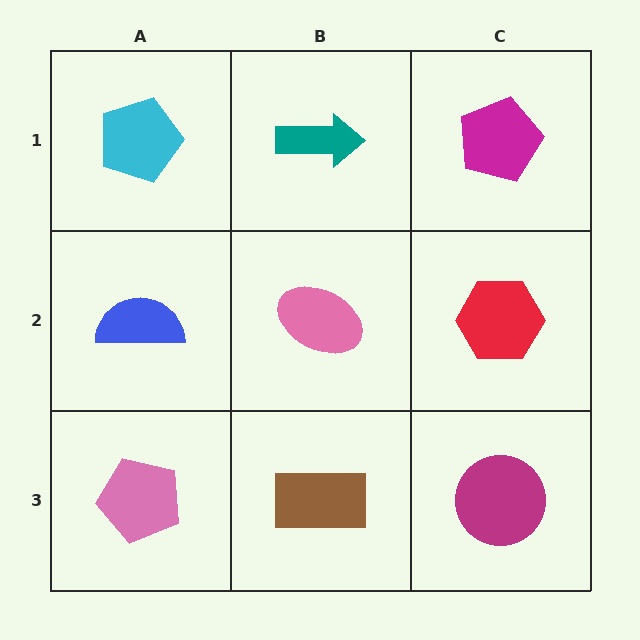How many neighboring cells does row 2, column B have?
4.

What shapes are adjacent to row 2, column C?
A magenta pentagon (row 1, column C), a magenta circle (row 3, column C), a pink ellipse (row 2, column B).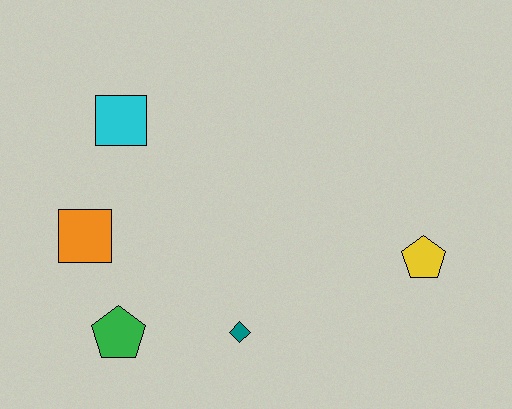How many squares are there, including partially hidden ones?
There are 2 squares.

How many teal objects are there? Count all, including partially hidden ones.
There is 1 teal object.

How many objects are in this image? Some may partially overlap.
There are 5 objects.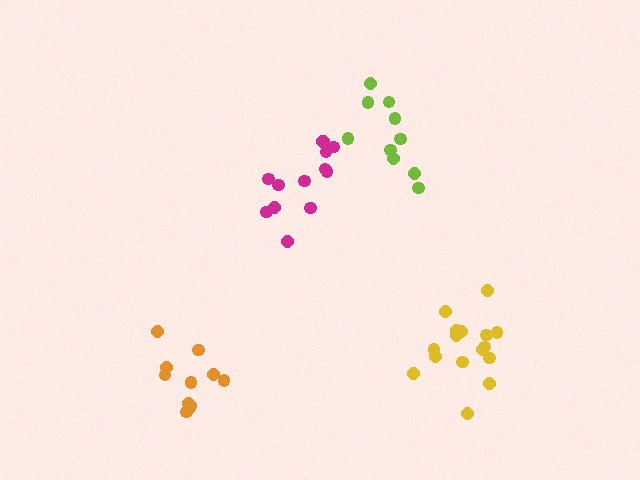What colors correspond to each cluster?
The clusters are colored: orange, lime, magenta, yellow.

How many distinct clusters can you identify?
There are 4 distinct clusters.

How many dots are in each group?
Group 1: 12 dots, Group 2: 10 dots, Group 3: 13 dots, Group 4: 16 dots (51 total).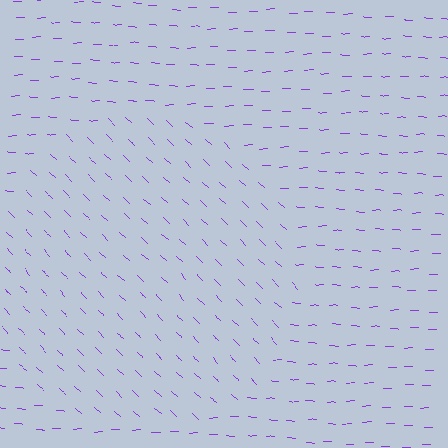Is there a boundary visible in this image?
Yes, there is a texture boundary formed by a change in line orientation.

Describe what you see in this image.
The image is filled with small purple line segments. A circle region in the image has lines oriented differently from the surrounding lines, creating a visible texture boundary.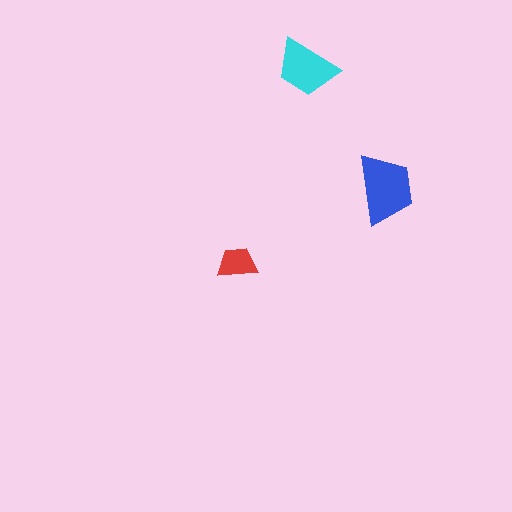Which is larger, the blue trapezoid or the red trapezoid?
The blue one.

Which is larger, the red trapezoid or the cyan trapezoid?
The cyan one.